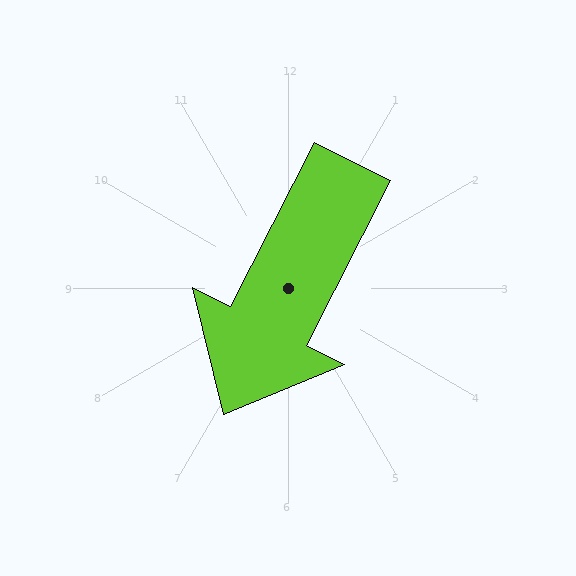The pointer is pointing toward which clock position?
Roughly 7 o'clock.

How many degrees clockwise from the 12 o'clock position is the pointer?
Approximately 207 degrees.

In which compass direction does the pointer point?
Southwest.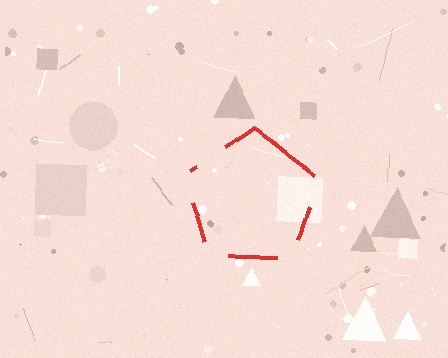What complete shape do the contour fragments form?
The contour fragments form a pentagon.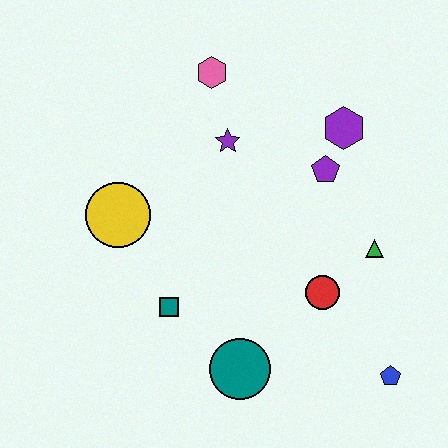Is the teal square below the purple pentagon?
Yes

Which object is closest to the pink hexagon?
The purple star is closest to the pink hexagon.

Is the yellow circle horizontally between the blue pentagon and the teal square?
No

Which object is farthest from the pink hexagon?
The blue pentagon is farthest from the pink hexagon.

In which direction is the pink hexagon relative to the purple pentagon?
The pink hexagon is to the left of the purple pentagon.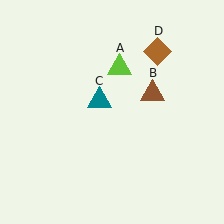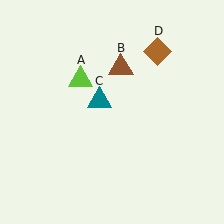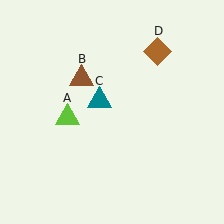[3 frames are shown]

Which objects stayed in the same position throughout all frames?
Teal triangle (object C) and brown diamond (object D) remained stationary.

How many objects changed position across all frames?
2 objects changed position: lime triangle (object A), brown triangle (object B).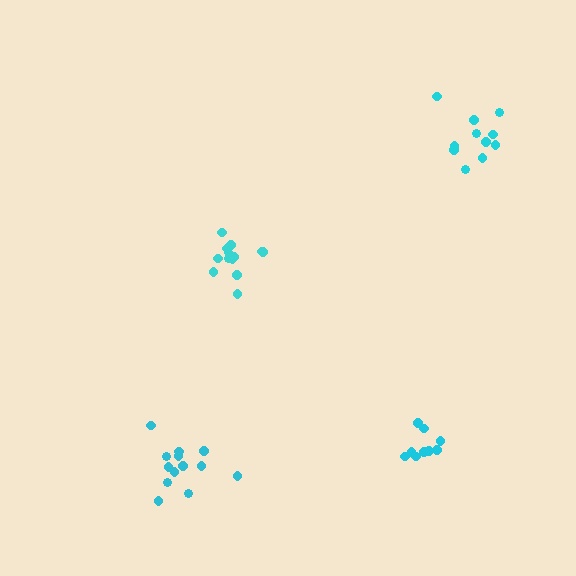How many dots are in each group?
Group 1: 13 dots, Group 2: 13 dots, Group 3: 11 dots, Group 4: 9 dots (46 total).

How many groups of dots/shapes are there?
There are 4 groups.